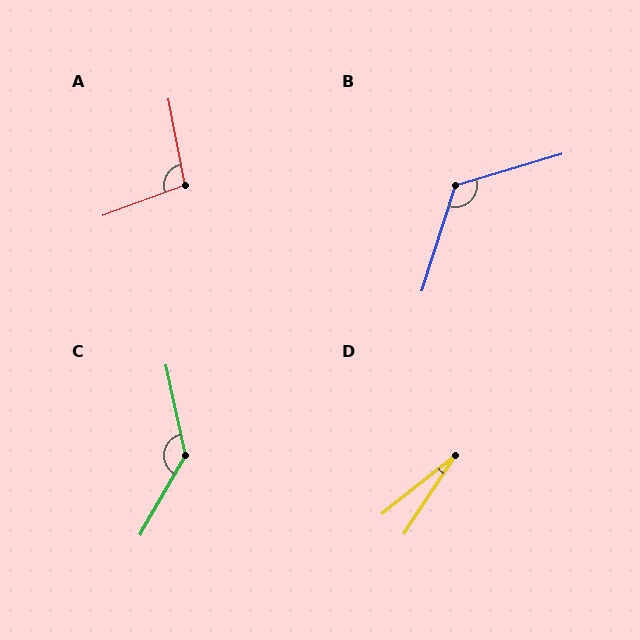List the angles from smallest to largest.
D (18°), A (100°), B (124°), C (138°).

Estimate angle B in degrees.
Approximately 124 degrees.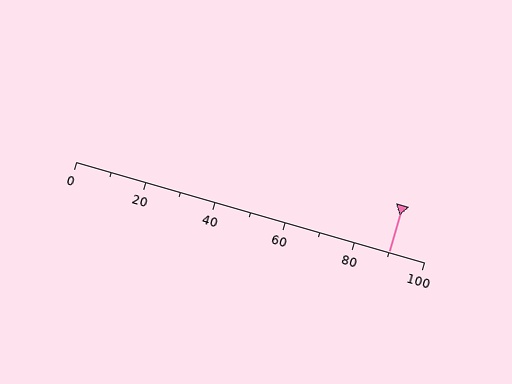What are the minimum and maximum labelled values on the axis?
The axis runs from 0 to 100.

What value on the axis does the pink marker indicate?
The marker indicates approximately 90.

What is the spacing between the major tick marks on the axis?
The major ticks are spaced 20 apart.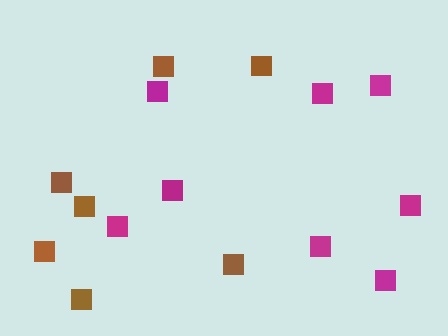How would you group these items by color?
There are 2 groups: one group of magenta squares (8) and one group of brown squares (7).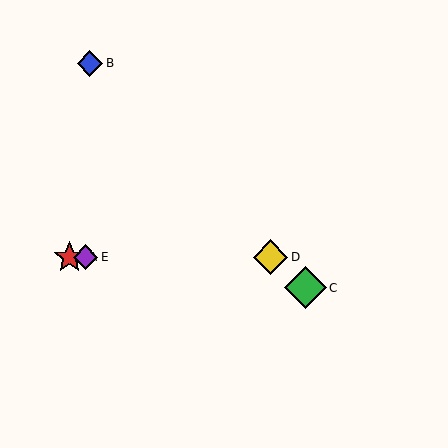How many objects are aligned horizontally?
3 objects (A, D, E) are aligned horizontally.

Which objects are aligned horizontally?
Objects A, D, E are aligned horizontally.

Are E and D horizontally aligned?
Yes, both are at y≈257.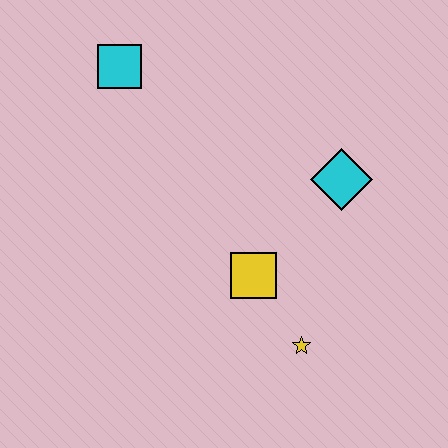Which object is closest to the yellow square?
The yellow star is closest to the yellow square.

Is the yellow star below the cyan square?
Yes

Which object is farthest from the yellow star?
The cyan square is farthest from the yellow star.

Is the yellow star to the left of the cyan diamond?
Yes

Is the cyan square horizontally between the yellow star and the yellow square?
No